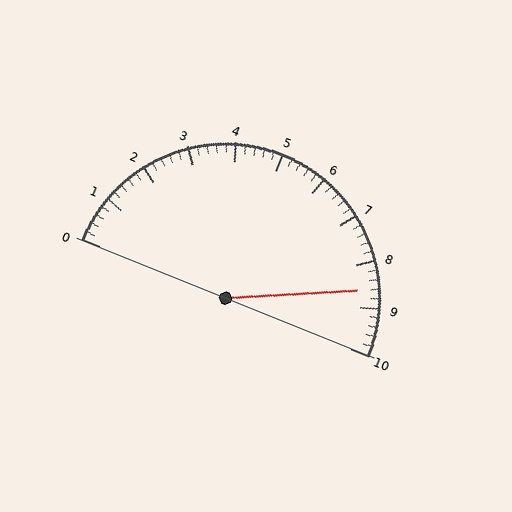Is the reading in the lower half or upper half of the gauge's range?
The reading is in the upper half of the range (0 to 10).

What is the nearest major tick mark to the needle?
The nearest major tick mark is 9.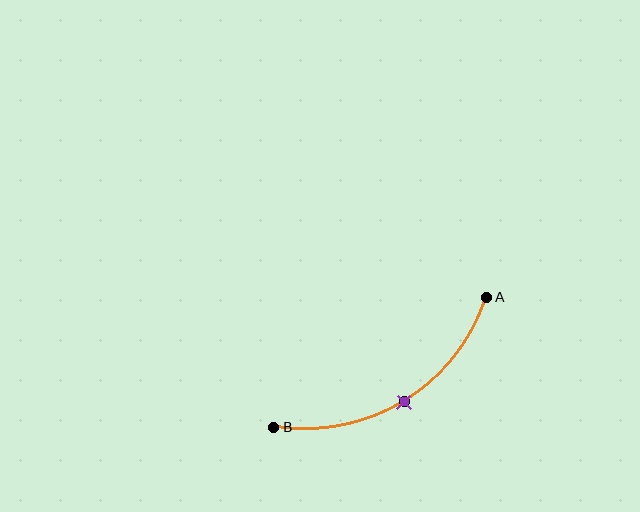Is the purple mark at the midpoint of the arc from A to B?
Yes. The purple mark lies on the arc at equal arc-length from both A and B — it is the arc midpoint.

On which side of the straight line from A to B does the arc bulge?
The arc bulges below the straight line connecting A and B.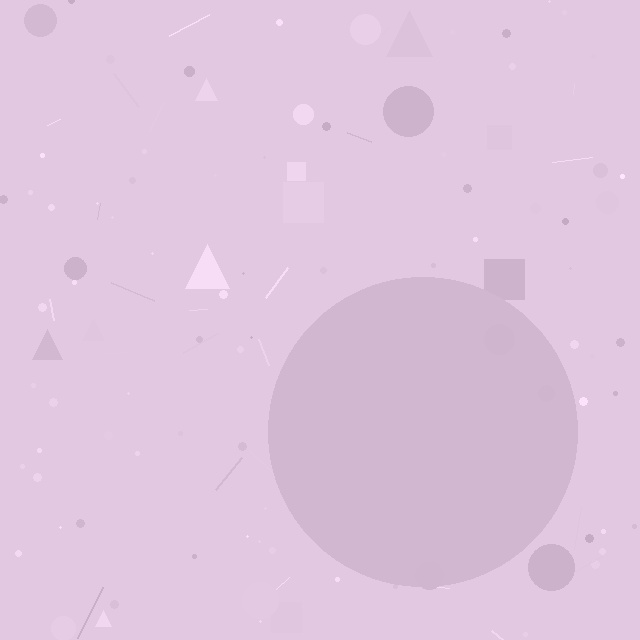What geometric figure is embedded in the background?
A circle is embedded in the background.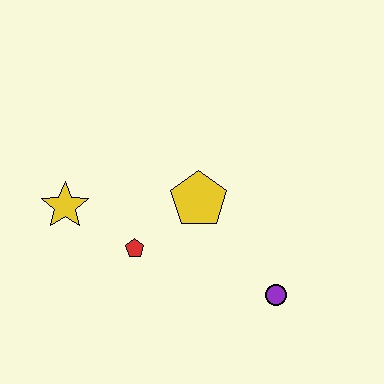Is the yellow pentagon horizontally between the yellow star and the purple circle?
Yes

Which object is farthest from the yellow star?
The purple circle is farthest from the yellow star.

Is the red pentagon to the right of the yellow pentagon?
No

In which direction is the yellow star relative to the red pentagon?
The yellow star is to the left of the red pentagon.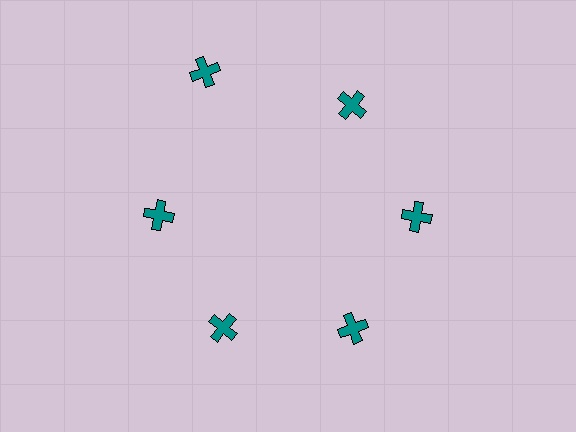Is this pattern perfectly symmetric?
No. The 6 teal crosses are arranged in a ring, but one element near the 11 o'clock position is pushed outward from the center, breaking the 6-fold rotational symmetry.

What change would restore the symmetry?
The symmetry would be restored by moving it inward, back onto the ring so that all 6 crosses sit at equal angles and equal distance from the center.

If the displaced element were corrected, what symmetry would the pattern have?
It would have 6-fold rotational symmetry — the pattern would map onto itself every 60 degrees.